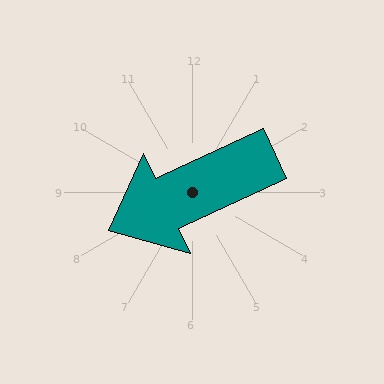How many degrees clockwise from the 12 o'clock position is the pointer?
Approximately 245 degrees.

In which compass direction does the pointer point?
Southwest.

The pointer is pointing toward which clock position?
Roughly 8 o'clock.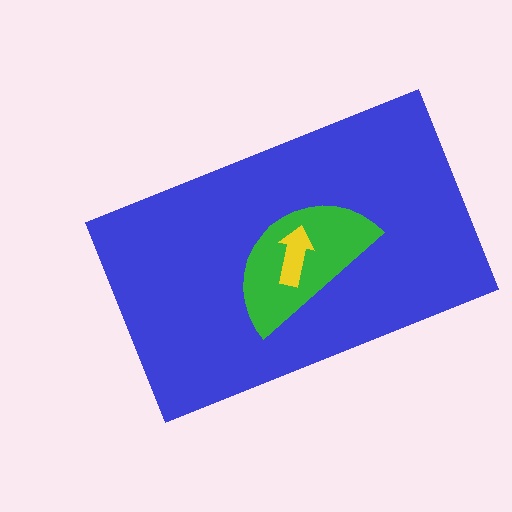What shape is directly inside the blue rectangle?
The green semicircle.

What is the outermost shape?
The blue rectangle.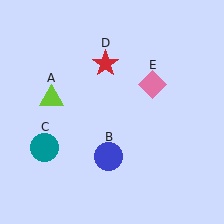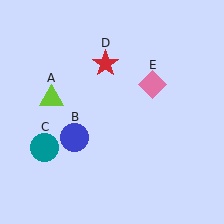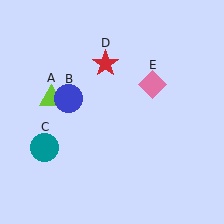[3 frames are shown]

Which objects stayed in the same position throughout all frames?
Lime triangle (object A) and teal circle (object C) and red star (object D) and pink diamond (object E) remained stationary.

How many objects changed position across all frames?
1 object changed position: blue circle (object B).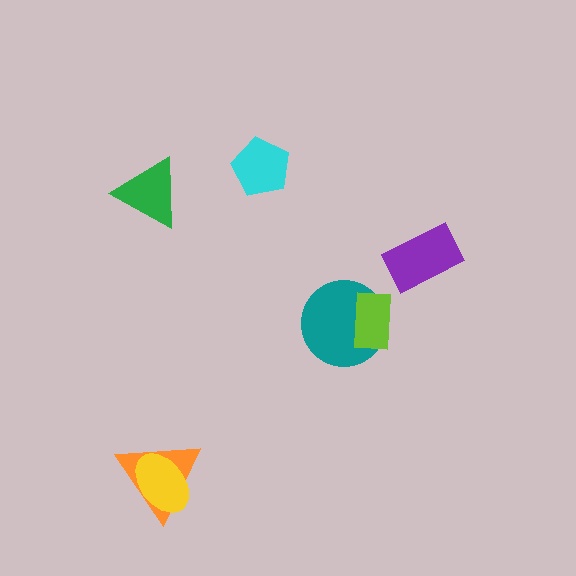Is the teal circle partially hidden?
Yes, it is partially covered by another shape.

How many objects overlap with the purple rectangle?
0 objects overlap with the purple rectangle.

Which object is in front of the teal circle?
The lime rectangle is in front of the teal circle.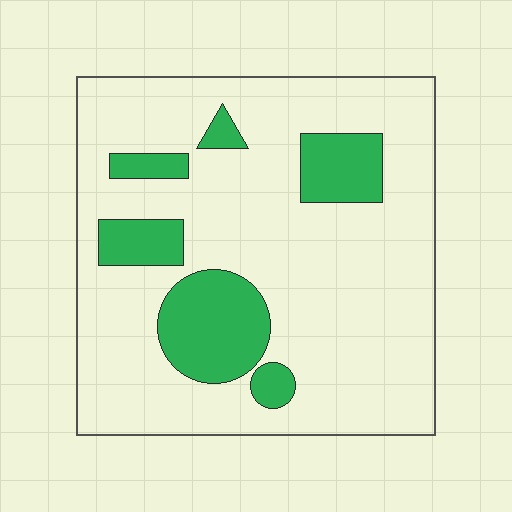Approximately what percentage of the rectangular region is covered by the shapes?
Approximately 20%.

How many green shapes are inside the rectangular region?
6.